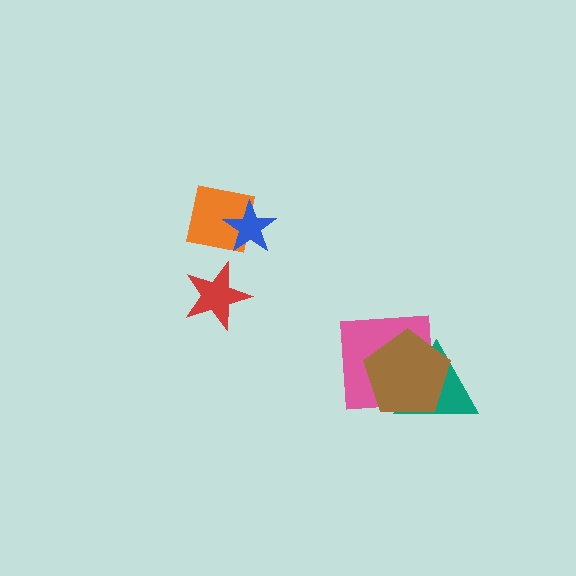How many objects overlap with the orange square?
1 object overlaps with the orange square.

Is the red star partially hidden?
No, no other shape covers it.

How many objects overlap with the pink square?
2 objects overlap with the pink square.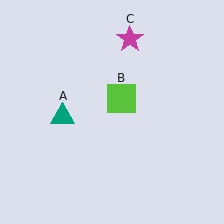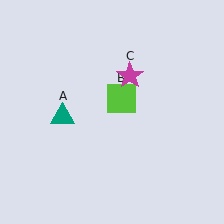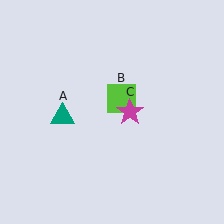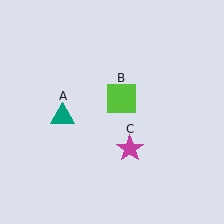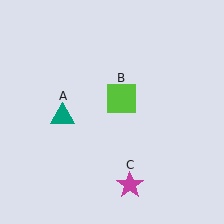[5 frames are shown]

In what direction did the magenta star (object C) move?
The magenta star (object C) moved down.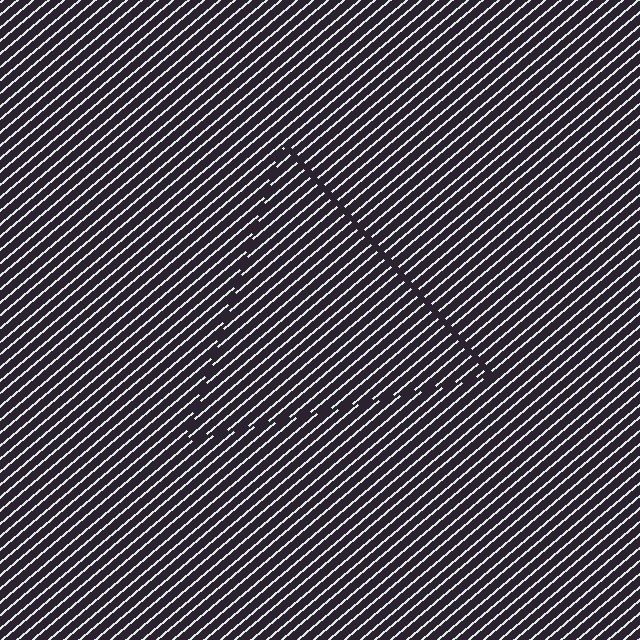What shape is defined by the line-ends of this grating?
An illusory triangle. The interior of the shape contains the same grating, shifted by half a period — the contour is defined by the phase discontinuity where line-ends from the inner and outer gratings abut.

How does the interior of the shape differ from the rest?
The interior of the shape contains the same grating, shifted by half a period — the contour is defined by the phase discontinuity where line-ends from the inner and outer gratings abut.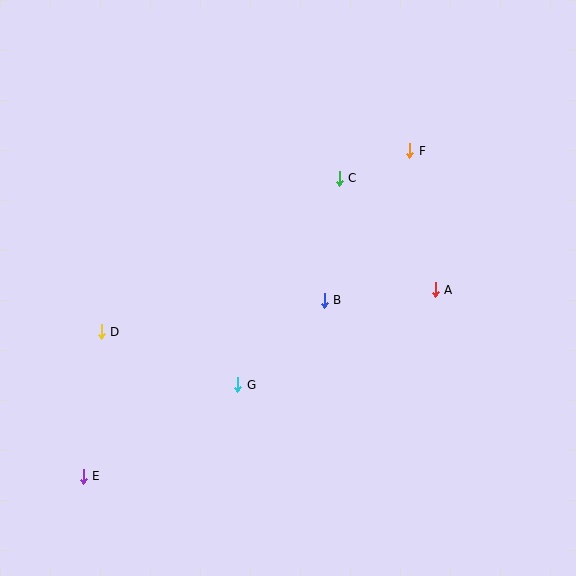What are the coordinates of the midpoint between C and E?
The midpoint between C and E is at (211, 327).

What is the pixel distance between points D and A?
The distance between D and A is 337 pixels.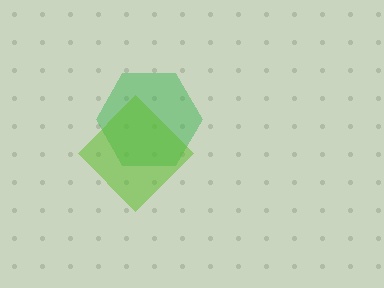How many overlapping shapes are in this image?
There are 2 overlapping shapes in the image.